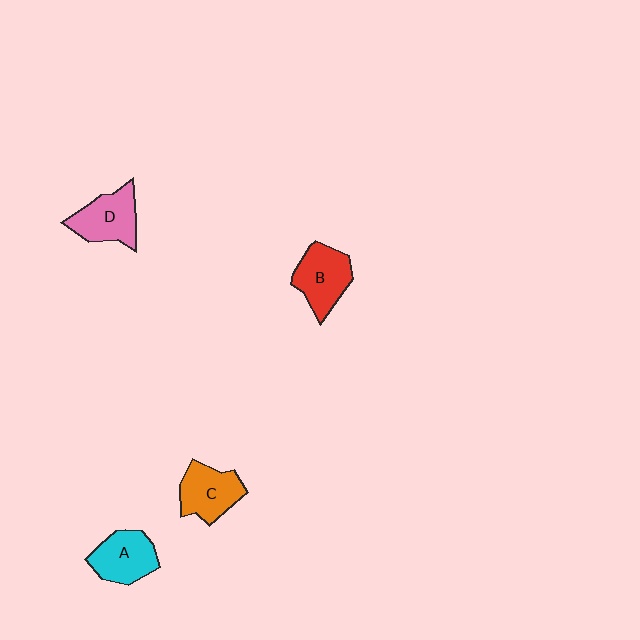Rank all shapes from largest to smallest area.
From largest to smallest: B (red), D (pink), A (cyan), C (orange).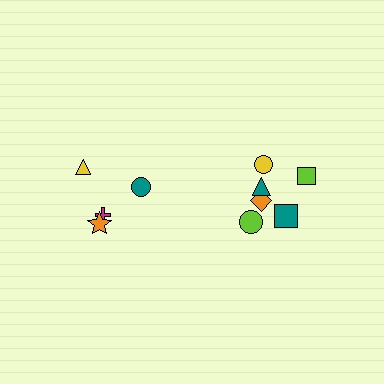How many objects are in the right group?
There are 6 objects.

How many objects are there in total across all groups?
There are 10 objects.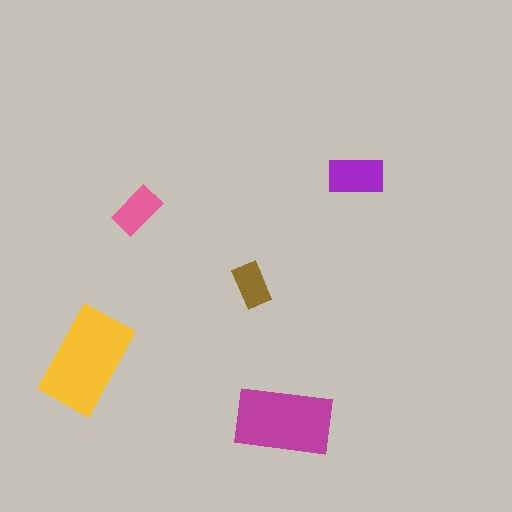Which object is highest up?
The purple rectangle is topmost.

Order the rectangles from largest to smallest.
the yellow one, the magenta one, the purple one, the pink one, the brown one.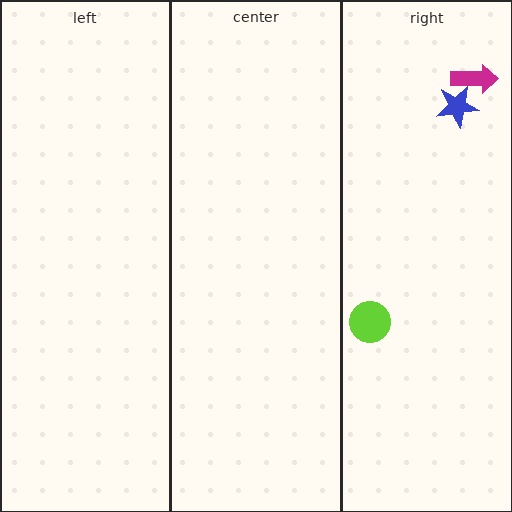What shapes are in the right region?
The magenta arrow, the lime circle, the blue star.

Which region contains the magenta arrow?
The right region.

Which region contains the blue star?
The right region.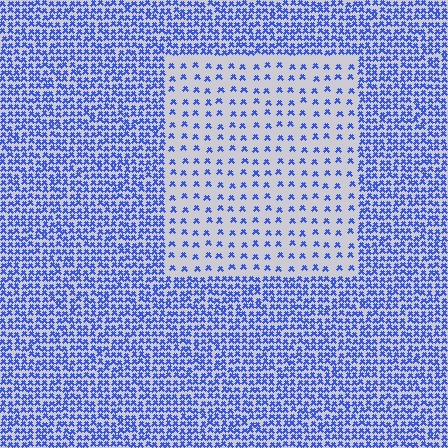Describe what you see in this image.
The image contains small blue elements arranged at two different densities. A rectangle-shaped region is visible where the elements are less densely packed than the surrounding area.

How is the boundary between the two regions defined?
The boundary is defined by a change in element density (approximately 3.0x ratio). All elements are the same color, size, and shape.